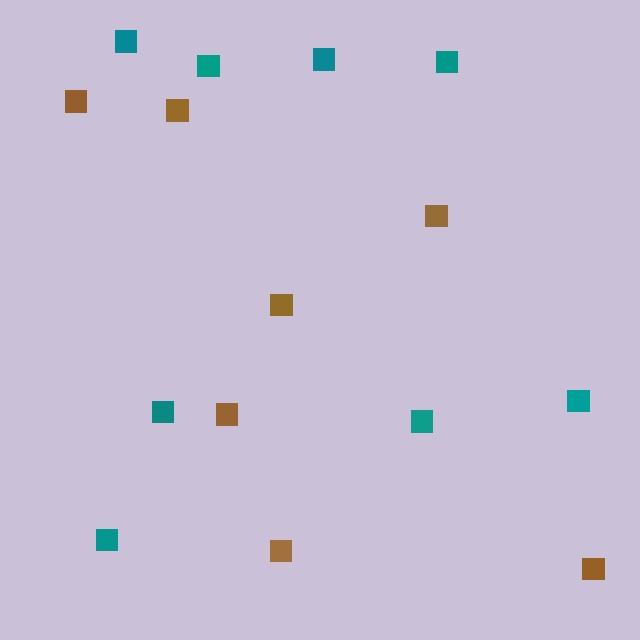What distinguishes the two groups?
There are 2 groups: one group of teal squares (8) and one group of brown squares (7).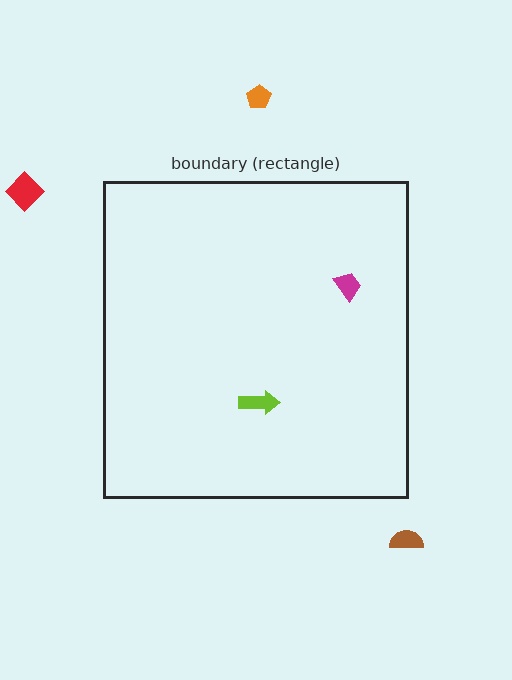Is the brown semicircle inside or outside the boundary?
Outside.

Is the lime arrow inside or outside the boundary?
Inside.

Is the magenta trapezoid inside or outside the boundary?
Inside.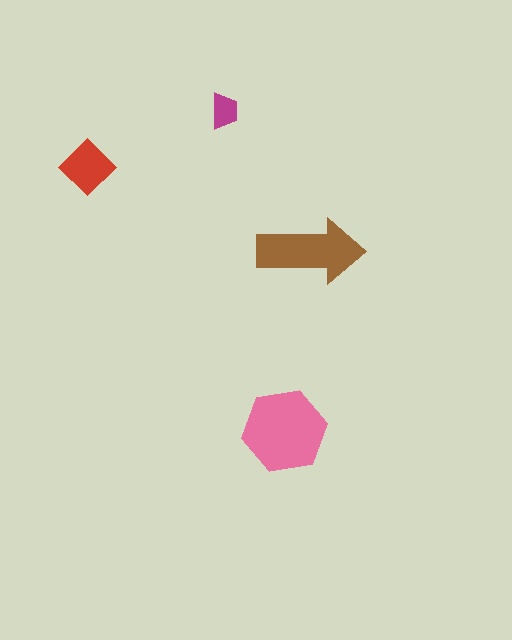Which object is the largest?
The pink hexagon.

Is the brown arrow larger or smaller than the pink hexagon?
Smaller.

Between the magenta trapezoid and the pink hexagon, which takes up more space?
The pink hexagon.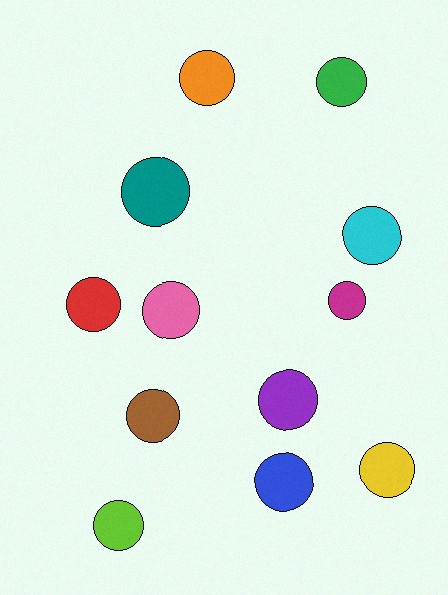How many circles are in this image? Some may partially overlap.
There are 12 circles.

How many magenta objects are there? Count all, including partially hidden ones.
There is 1 magenta object.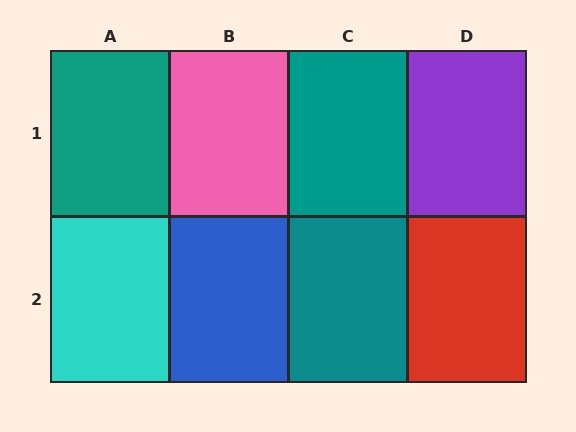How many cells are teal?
3 cells are teal.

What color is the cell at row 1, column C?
Teal.